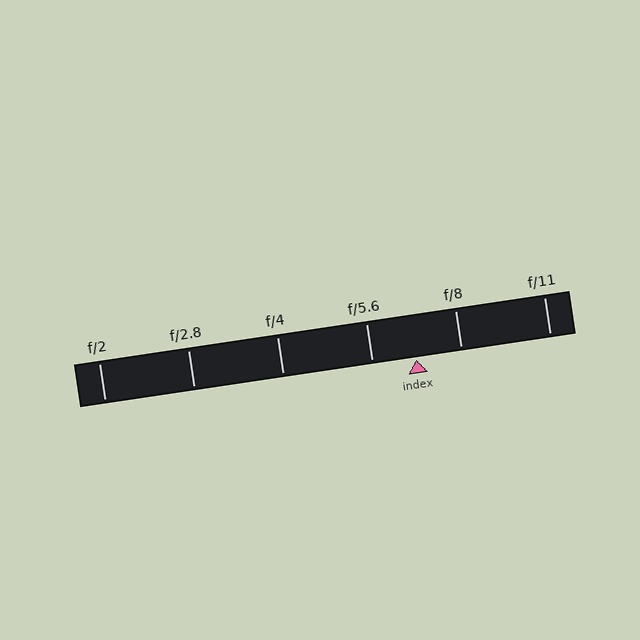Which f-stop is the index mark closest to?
The index mark is closest to f/5.6.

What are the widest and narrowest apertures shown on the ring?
The widest aperture shown is f/2 and the narrowest is f/11.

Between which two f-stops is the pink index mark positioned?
The index mark is between f/5.6 and f/8.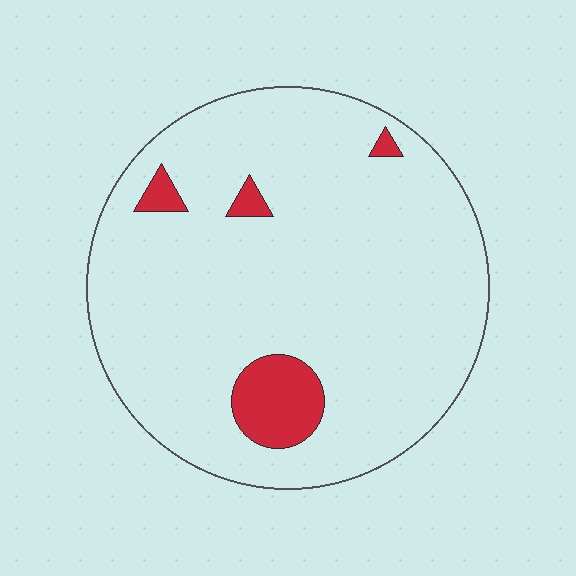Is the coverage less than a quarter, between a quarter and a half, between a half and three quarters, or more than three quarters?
Less than a quarter.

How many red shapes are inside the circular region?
4.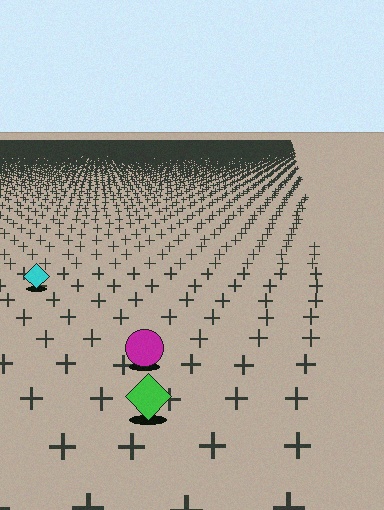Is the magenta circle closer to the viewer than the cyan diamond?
Yes. The magenta circle is closer — you can tell from the texture gradient: the ground texture is coarser near it.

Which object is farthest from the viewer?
The cyan diamond is farthest from the viewer. It appears smaller and the ground texture around it is denser.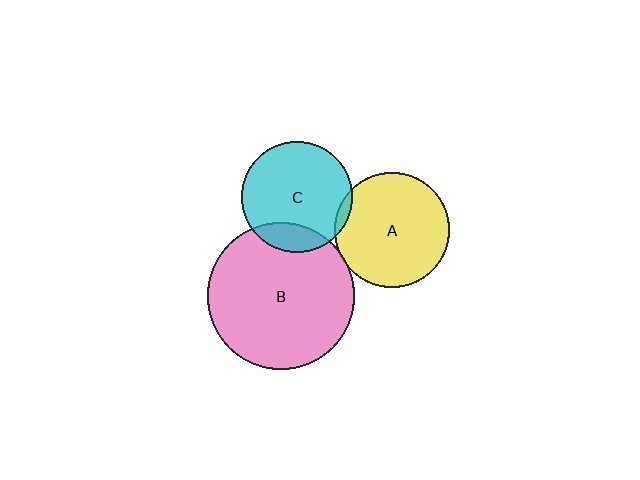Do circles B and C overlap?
Yes.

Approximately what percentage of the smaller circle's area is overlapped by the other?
Approximately 15%.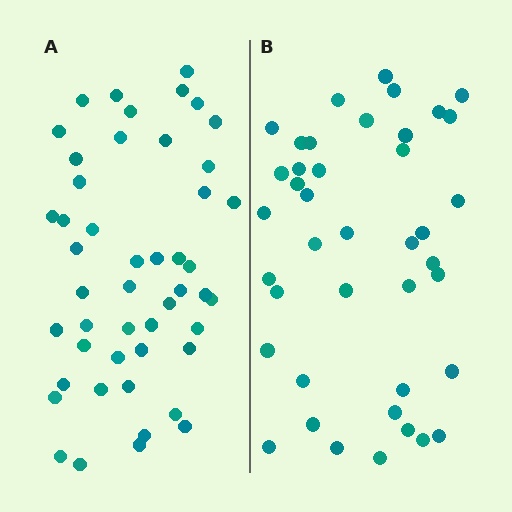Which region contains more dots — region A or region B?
Region A (the left region) has more dots.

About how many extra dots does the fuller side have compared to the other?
Region A has roughly 8 or so more dots than region B.